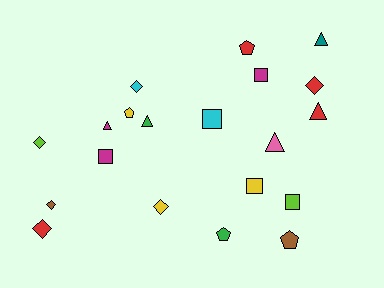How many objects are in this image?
There are 20 objects.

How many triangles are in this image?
There are 5 triangles.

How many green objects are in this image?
There are 2 green objects.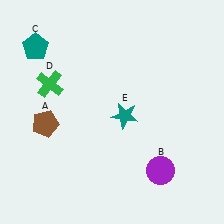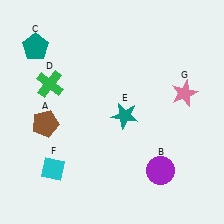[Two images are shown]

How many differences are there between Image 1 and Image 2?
There are 2 differences between the two images.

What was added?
A cyan diamond (F), a pink star (G) were added in Image 2.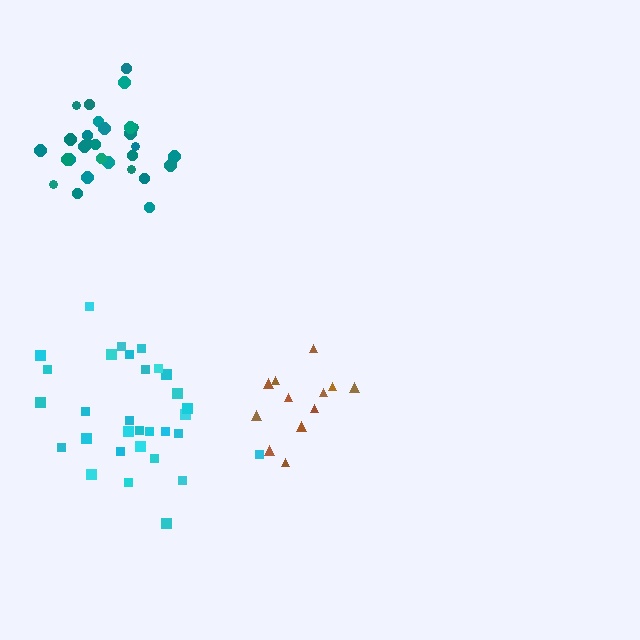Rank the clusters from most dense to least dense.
teal, cyan, brown.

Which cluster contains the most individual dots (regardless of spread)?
Cyan (32).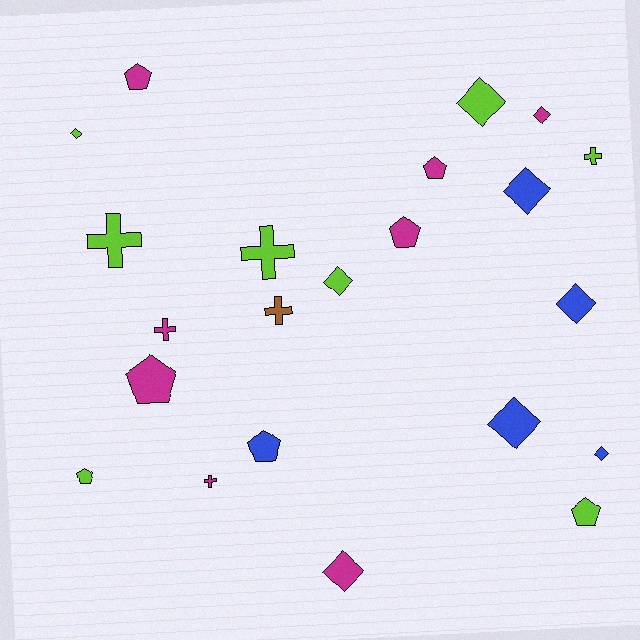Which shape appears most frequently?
Diamond, with 9 objects.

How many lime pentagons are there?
There are 2 lime pentagons.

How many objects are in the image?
There are 22 objects.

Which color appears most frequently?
Magenta, with 8 objects.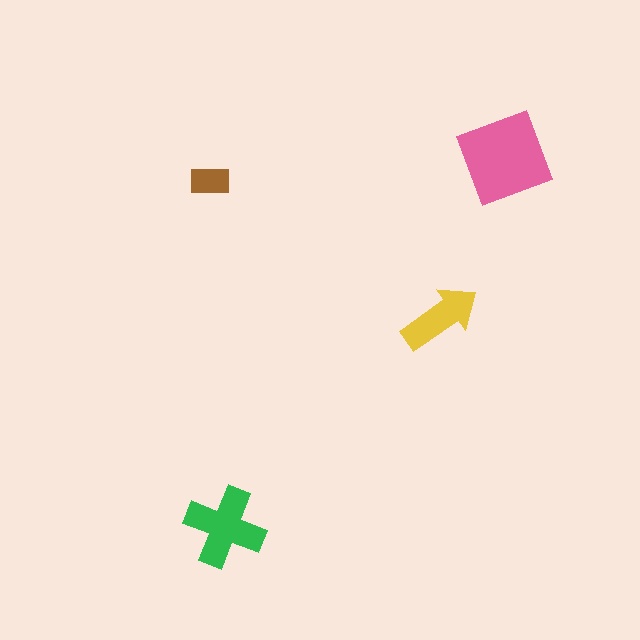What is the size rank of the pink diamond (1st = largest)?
1st.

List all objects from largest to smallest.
The pink diamond, the green cross, the yellow arrow, the brown rectangle.